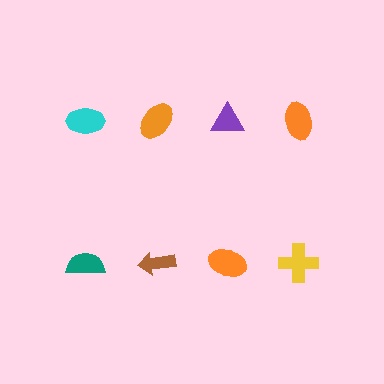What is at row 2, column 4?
A yellow cross.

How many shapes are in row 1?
4 shapes.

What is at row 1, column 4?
An orange ellipse.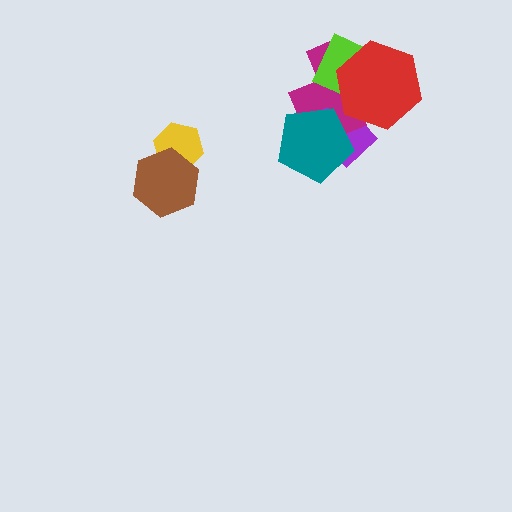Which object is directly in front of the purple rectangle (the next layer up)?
The magenta cross is directly in front of the purple rectangle.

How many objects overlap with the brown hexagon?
1 object overlaps with the brown hexagon.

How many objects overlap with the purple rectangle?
3 objects overlap with the purple rectangle.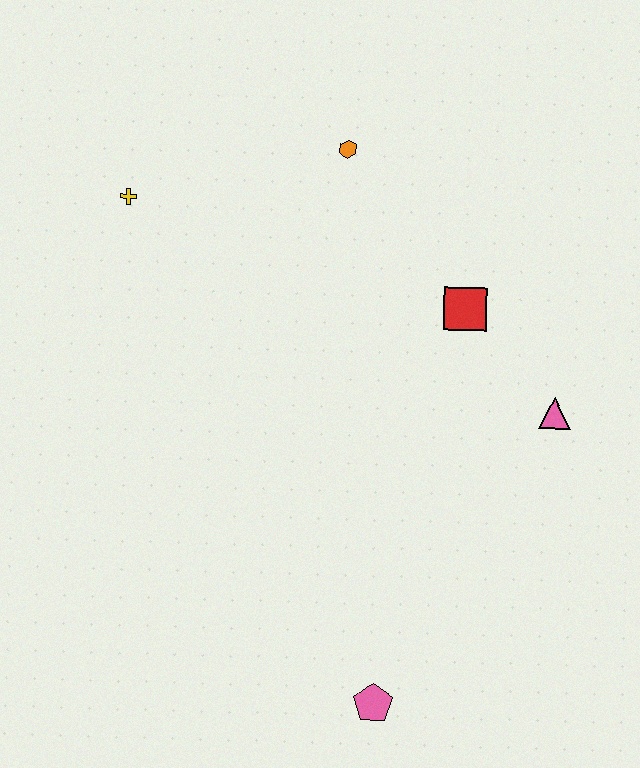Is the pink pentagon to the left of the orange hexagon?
No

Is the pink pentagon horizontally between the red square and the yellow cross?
Yes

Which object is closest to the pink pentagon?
The pink triangle is closest to the pink pentagon.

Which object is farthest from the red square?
The pink pentagon is farthest from the red square.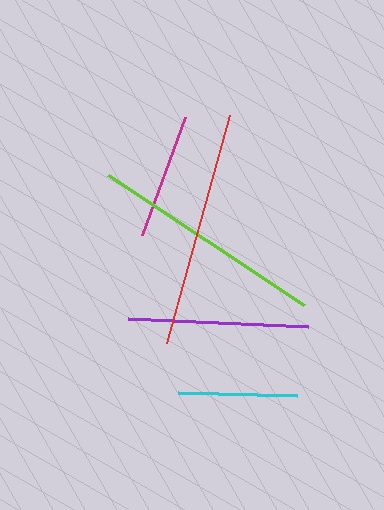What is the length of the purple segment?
The purple segment is approximately 180 pixels long.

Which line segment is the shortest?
The cyan line is the shortest at approximately 119 pixels.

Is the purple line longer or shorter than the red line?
The red line is longer than the purple line.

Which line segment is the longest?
The red line is the longest at approximately 236 pixels.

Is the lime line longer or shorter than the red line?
The red line is longer than the lime line.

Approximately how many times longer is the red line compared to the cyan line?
The red line is approximately 2.0 times the length of the cyan line.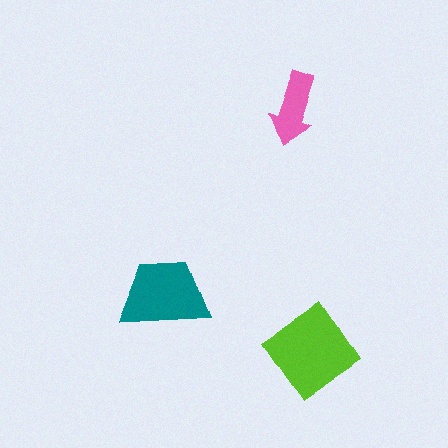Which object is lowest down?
The lime diamond is bottommost.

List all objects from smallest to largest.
The pink arrow, the teal trapezoid, the lime diamond.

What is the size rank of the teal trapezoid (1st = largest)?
2nd.